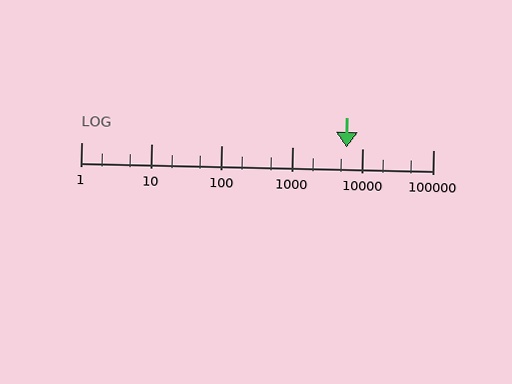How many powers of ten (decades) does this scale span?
The scale spans 5 decades, from 1 to 100000.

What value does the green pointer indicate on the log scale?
The pointer indicates approximately 6000.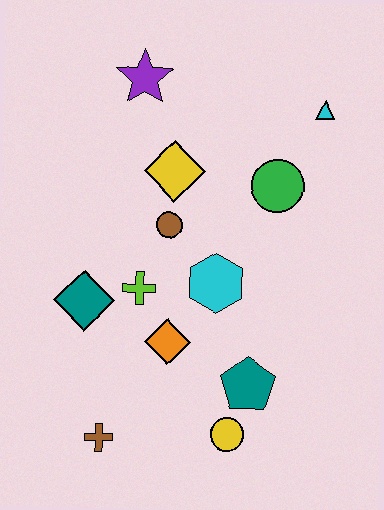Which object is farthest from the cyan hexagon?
The purple star is farthest from the cyan hexagon.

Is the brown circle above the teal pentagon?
Yes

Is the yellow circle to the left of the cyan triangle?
Yes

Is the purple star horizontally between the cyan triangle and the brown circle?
No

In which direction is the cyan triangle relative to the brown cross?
The cyan triangle is above the brown cross.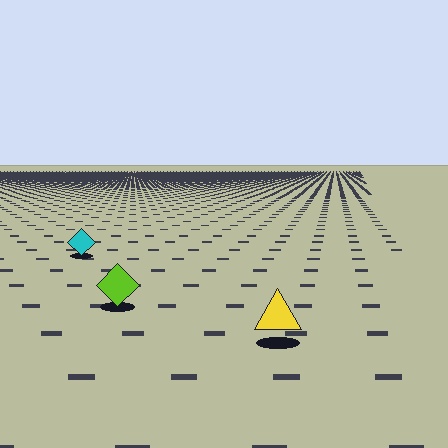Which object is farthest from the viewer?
The cyan diamond is farthest from the viewer. It appears smaller and the ground texture around it is denser.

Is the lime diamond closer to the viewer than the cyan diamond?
Yes. The lime diamond is closer — you can tell from the texture gradient: the ground texture is coarser near it.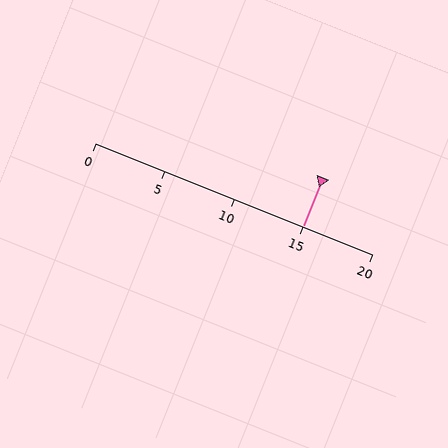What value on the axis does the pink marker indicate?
The marker indicates approximately 15.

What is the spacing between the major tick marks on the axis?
The major ticks are spaced 5 apart.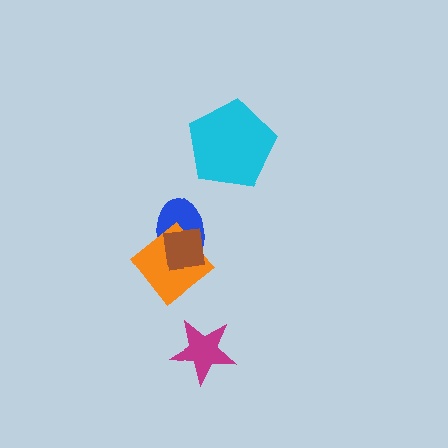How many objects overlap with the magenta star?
0 objects overlap with the magenta star.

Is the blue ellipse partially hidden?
Yes, it is partially covered by another shape.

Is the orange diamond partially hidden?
Yes, it is partially covered by another shape.